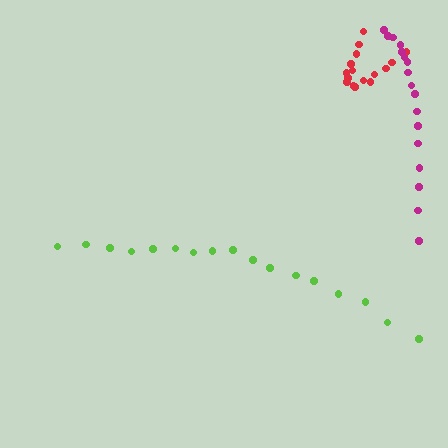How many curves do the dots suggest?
There are 3 distinct paths.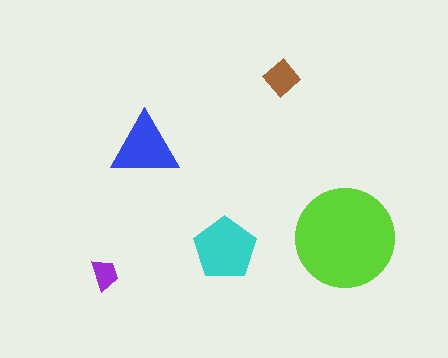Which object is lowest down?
The purple trapezoid is bottommost.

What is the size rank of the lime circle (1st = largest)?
1st.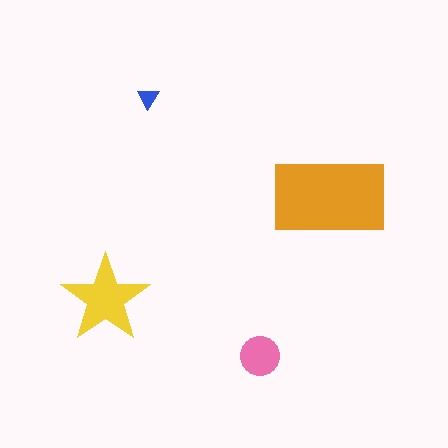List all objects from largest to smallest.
The orange rectangle, the yellow star, the pink circle, the blue triangle.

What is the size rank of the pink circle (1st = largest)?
3rd.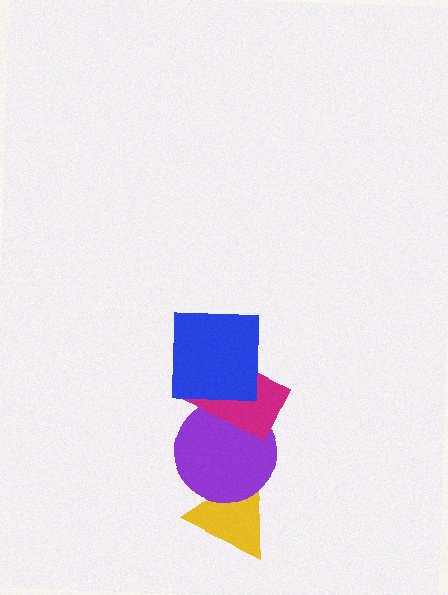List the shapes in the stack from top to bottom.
From top to bottom: the blue square, the magenta rectangle, the purple circle, the yellow triangle.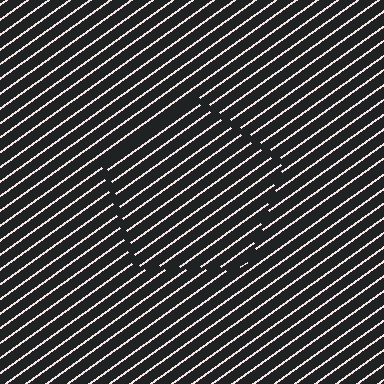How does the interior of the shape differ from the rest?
The interior of the shape contains the same grating, shifted by half a period — the contour is defined by the phase discontinuity where line-ends from the inner and outer gratings abut.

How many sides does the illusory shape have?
5 sides — the line-ends trace a pentagon.